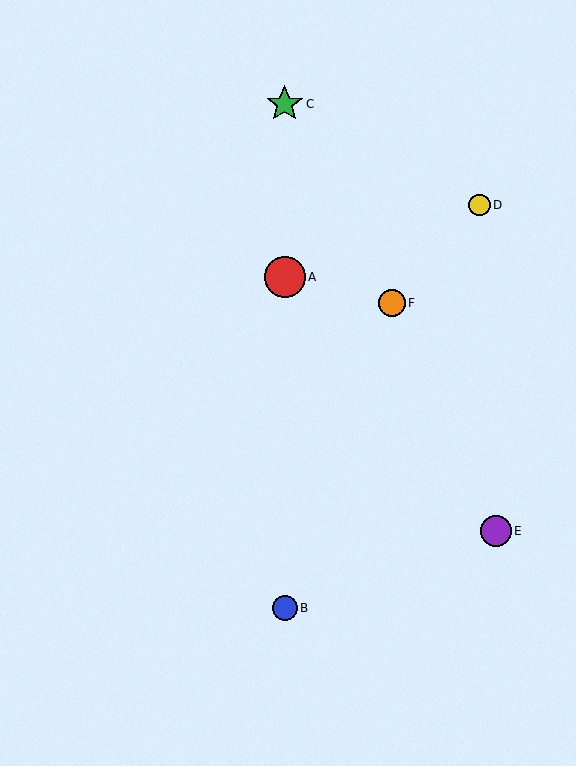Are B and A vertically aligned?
Yes, both are at x≈285.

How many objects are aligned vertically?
3 objects (A, B, C) are aligned vertically.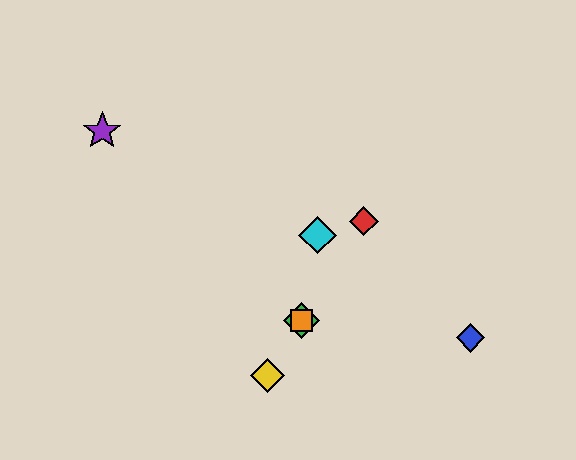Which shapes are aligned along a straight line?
The red diamond, the green diamond, the yellow diamond, the orange square are aligned along a straight line.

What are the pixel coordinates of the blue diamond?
The blue diamond is at (470, 338).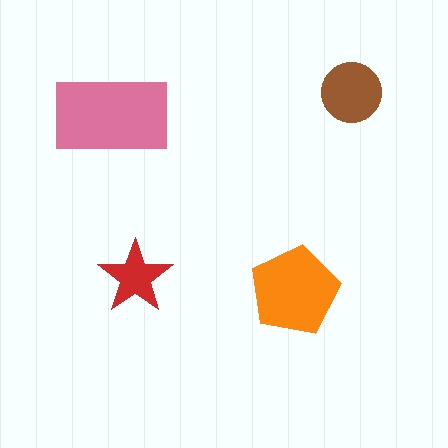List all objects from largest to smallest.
The pink rectangle, the orange pentagon, the brown circle, the red star.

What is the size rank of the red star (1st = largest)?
4th.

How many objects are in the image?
There are 4 objects in the image.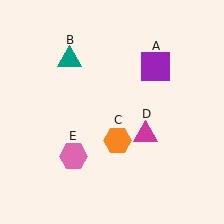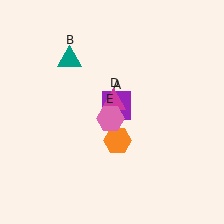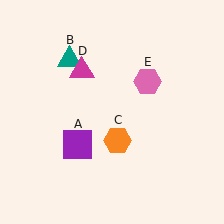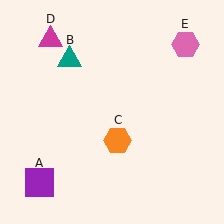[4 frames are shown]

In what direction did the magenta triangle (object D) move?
The magenta triangle (object D) moved up and to the left.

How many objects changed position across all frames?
3 objects changed position: purple square (object A), magenta triangle (object D), pink hexagon (object E).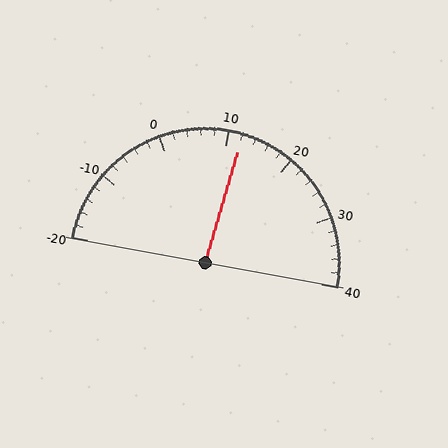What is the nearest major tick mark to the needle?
The nearest major tick mark is 10.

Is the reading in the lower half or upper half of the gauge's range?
The reading is in the upper half of the range (-20 to 40).